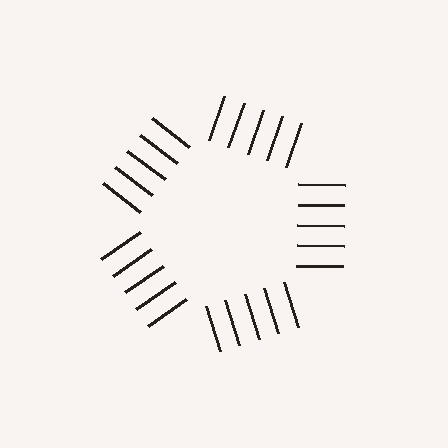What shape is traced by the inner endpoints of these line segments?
An illusory pentagon — the line segments terminate on its edges but no continuous stroke is drawn.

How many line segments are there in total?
25 — 5 along each of the 5 edges.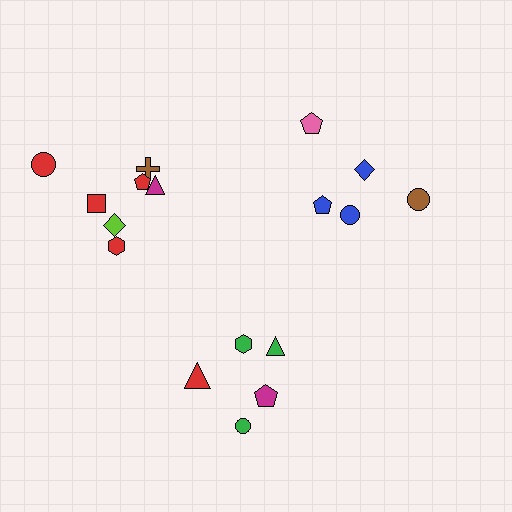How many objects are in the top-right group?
There are 5 objects.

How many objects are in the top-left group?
There are 7 objects.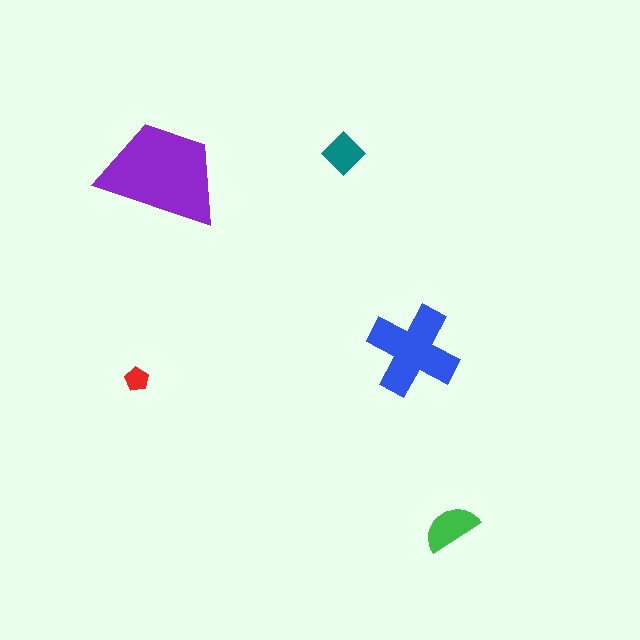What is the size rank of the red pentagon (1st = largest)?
5th.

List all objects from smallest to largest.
The red pentagon, the teal diamond, the green semicircle, the blue cross, the purple trapezoid.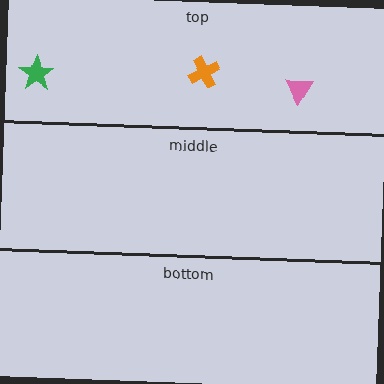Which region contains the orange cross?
The top region.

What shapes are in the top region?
The orange cross, the pink triangle, the green star.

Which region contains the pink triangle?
The top region.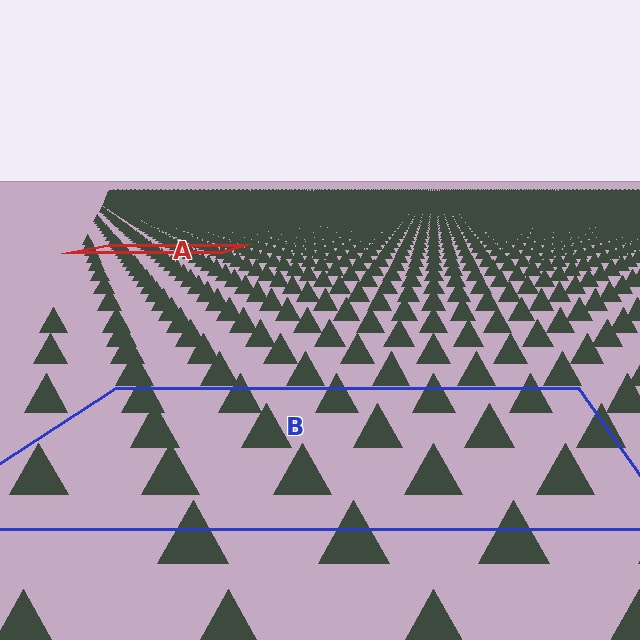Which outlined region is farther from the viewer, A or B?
Region A is farther from the viewer — the texture elements inside it appear smaller and more densely packed.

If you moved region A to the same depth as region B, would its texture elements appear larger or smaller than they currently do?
They would appear larger. At a closer depth, the same texture elements are projected at a bigger on-screen size.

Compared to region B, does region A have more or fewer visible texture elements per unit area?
Region A has more texture elements per unit area — they are packed more densely because it is farther away.